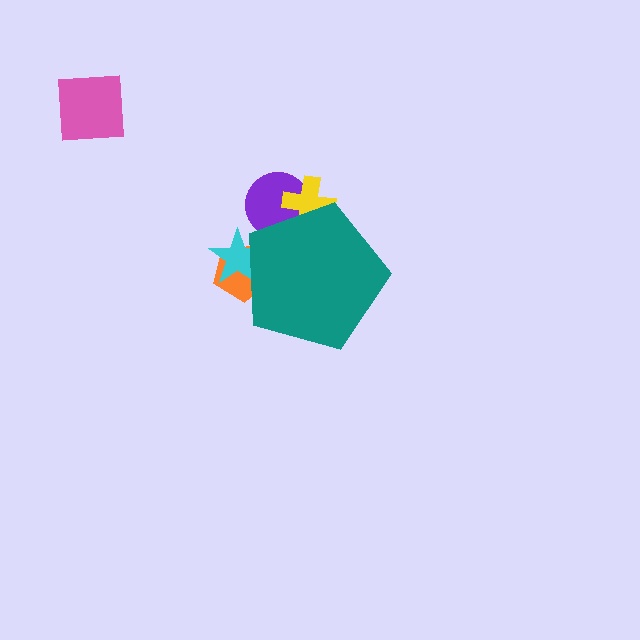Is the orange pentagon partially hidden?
Yes, the orange pentagon is partially hidden behind the teal pentagon.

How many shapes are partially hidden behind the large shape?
4 shapes are partially hidden.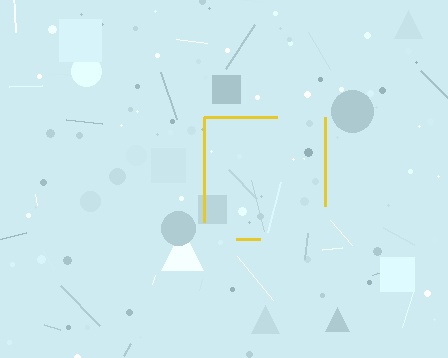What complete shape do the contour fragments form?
The contour fragments form a square.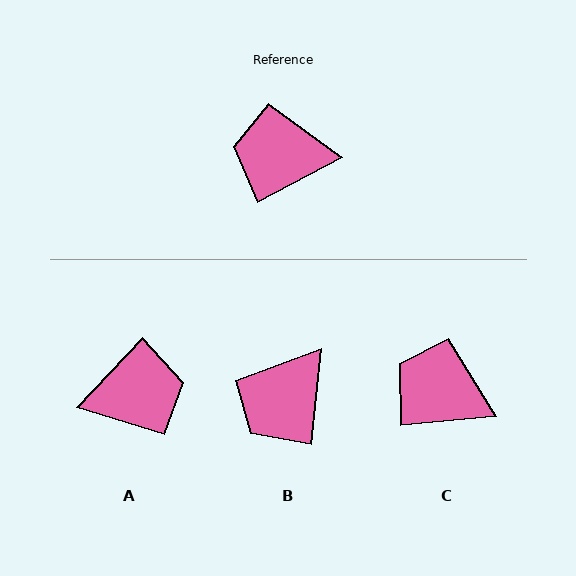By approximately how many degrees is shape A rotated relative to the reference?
Approximately 161 degrees clockwise.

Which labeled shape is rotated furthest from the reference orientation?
A, about 161 degrees away.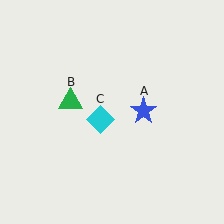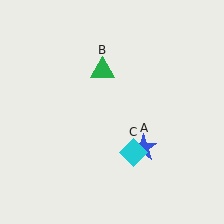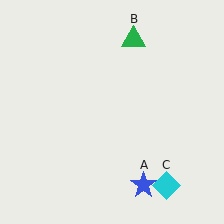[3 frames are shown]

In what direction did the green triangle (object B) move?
The green triangle (object B) moved up and to the right.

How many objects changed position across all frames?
3 objects changed position: blue star (object A), green triangle (object B), cyan diamond (object C).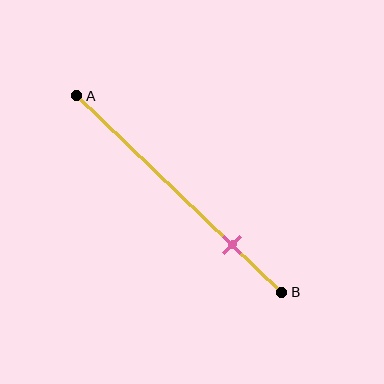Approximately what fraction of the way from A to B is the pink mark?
The pink mark is approximately 75% of the way from A to B.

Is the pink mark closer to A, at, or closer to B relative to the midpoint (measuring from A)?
The pink mark is closer to point B than the midpoint of segment AB.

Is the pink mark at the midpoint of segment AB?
No, the mark is at about 75% from A, not at the 50% midpoint.